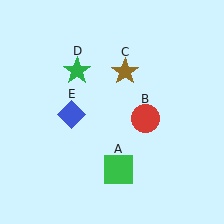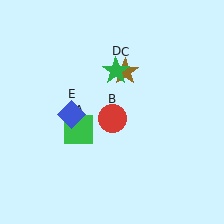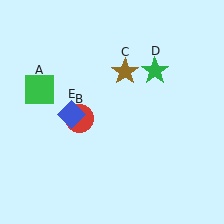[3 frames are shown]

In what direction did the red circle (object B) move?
The red circle (object B) moved left.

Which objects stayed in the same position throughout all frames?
Brown star (object C) and blue diamond (object E) remained stationary.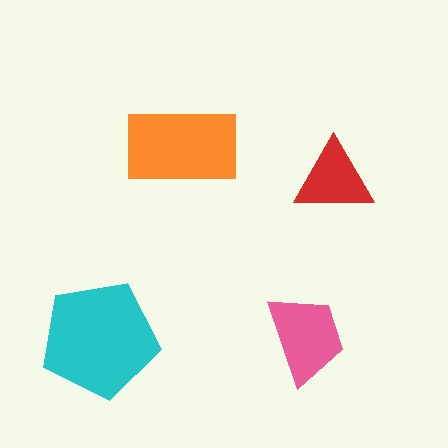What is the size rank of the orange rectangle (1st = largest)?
2nd.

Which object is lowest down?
The cyan pentagon is bottommost.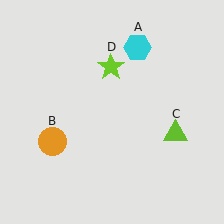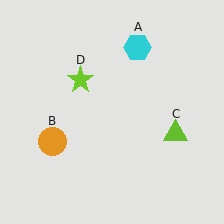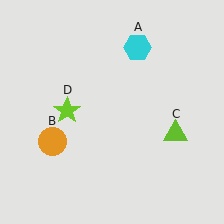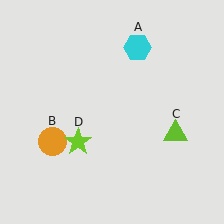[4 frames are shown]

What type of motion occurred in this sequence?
The lime star (object D) rotated counterclockwise around the center of the scene.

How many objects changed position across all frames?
1 object changed position: lime star (object D).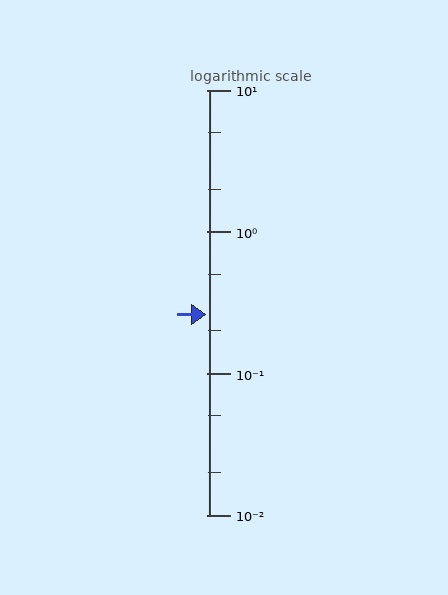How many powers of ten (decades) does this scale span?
The scale spans 3 decades, from 0.01 to 10.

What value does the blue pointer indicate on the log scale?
The pointer indicates approximately 0.26.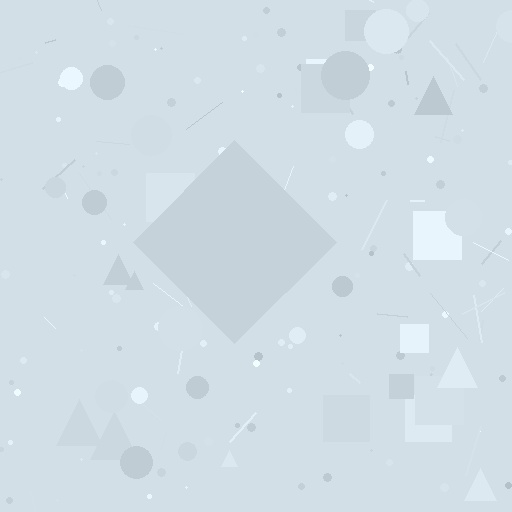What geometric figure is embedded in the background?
A diamond is embedded in the background.